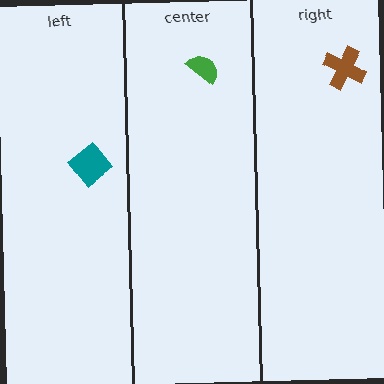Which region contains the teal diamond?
The left region.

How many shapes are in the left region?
1.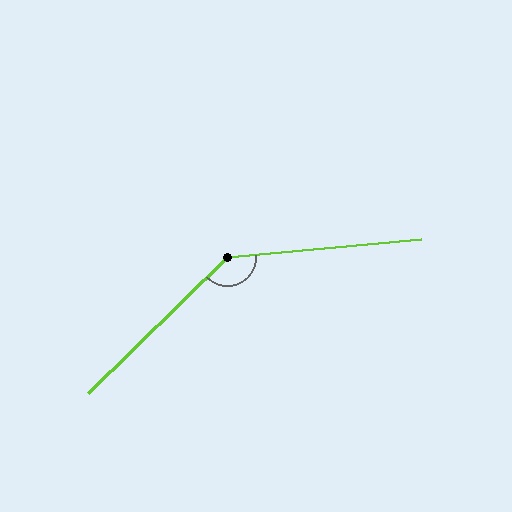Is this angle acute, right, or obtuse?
It is obtuse.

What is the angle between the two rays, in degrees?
Approximately 141 degrees.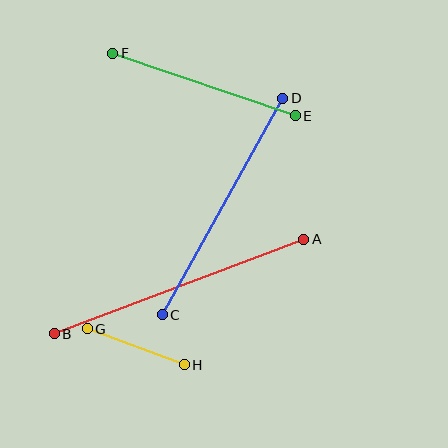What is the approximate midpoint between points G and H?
The midpoint is at approximately (136, 347) pixels.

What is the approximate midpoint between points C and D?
The midpoint is at approximately (223, 207) pixels.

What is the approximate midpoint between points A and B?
The midpoint is at approximately (179, 287) pixels.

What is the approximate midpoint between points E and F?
The midpoint is at approximately (204, 84) pixels.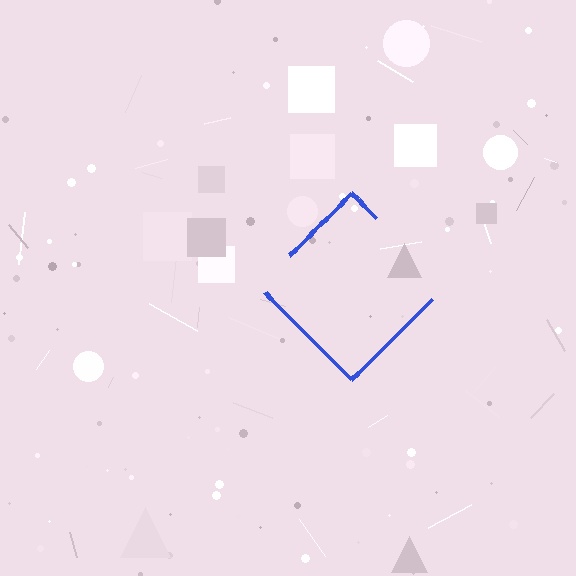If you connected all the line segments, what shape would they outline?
They would outline a diamond.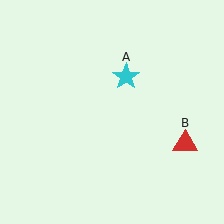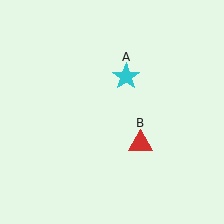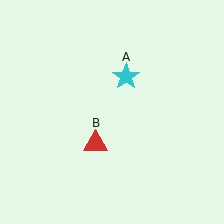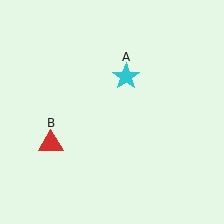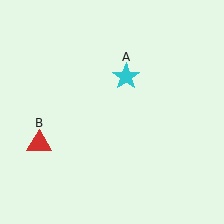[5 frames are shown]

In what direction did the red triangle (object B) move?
The red triangle (object B) moved left.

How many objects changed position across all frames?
1 object changed position: red triangle (object B).